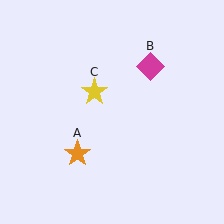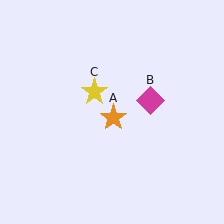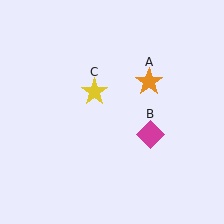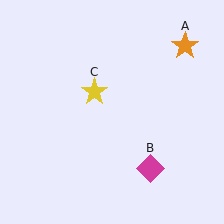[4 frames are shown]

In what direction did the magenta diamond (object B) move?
The magenta diamond (object B) moved down.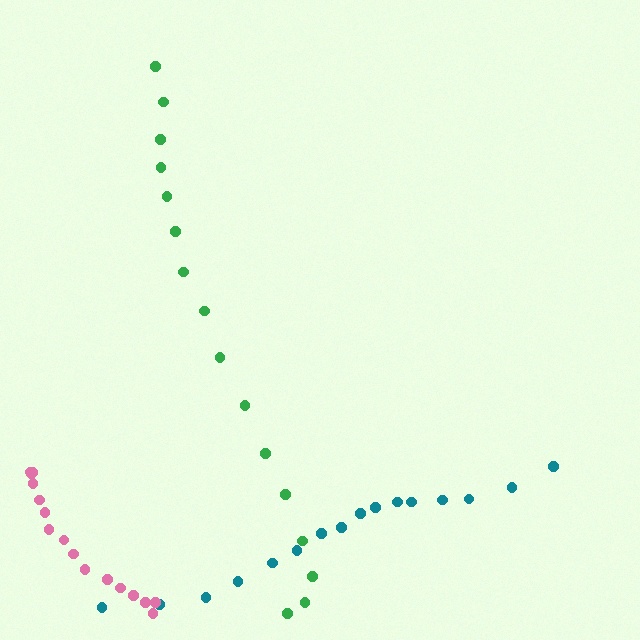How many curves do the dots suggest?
There are 3 distinct paths.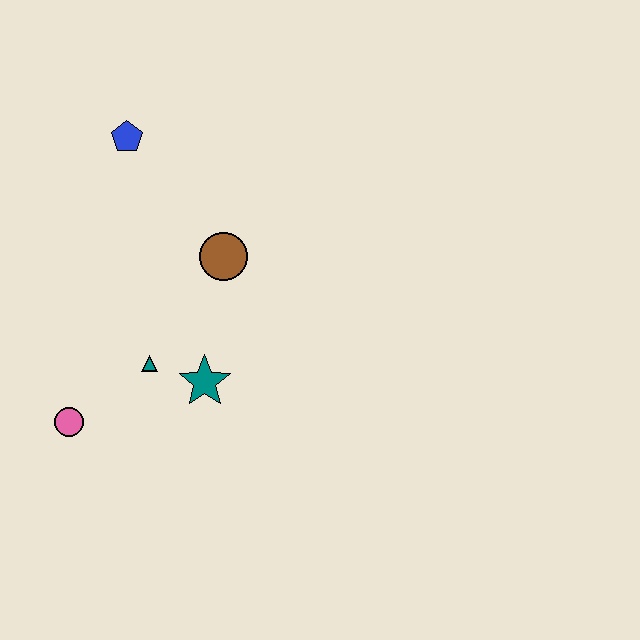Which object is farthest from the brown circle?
The pink circle is farthest from the brown circle.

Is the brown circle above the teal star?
Yes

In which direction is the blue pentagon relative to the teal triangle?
The blue pentagon is above the teal triangle.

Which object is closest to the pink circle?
The teal triangle is closest to the pink circle.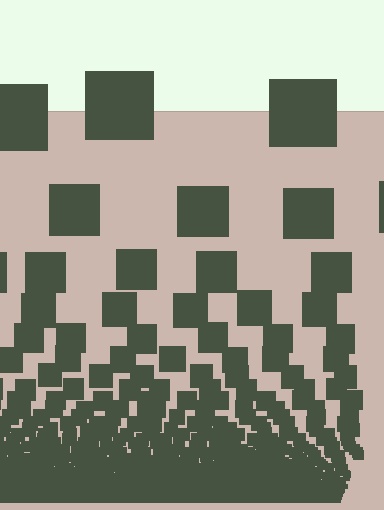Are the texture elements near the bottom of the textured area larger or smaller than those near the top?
Smaller. The gradient is inverted — elements near the bottom are smaller and denser.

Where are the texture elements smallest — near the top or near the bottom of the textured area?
Near the bottom.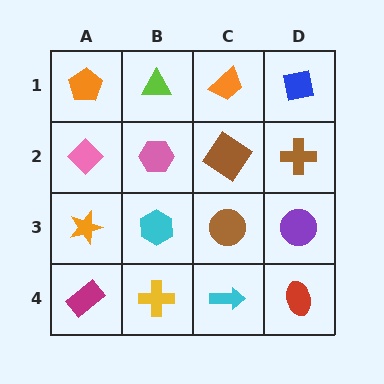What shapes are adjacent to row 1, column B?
A pink hexagon (row 2, column B), an orange pentagon (row 1, column A), an orange trapezoid (row 1, column C).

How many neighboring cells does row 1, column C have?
3.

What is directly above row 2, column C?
An orange trapezoid.